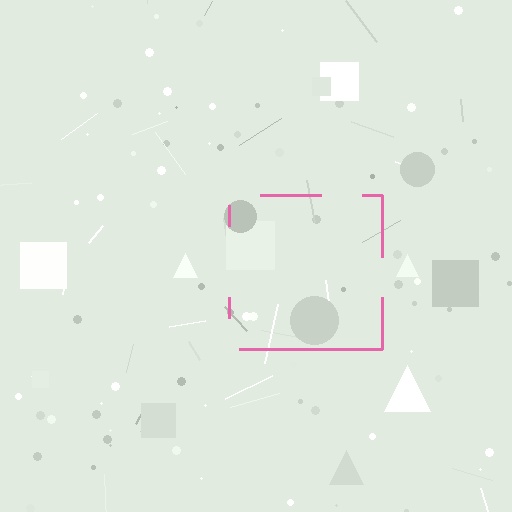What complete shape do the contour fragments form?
The contour fragments form a square.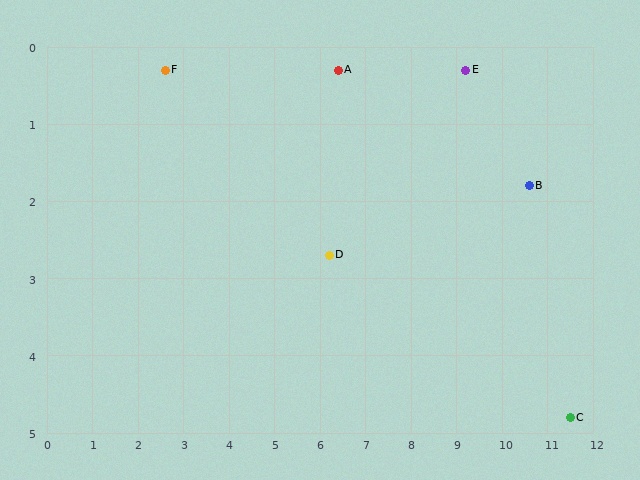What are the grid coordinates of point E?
Point E is at approximately (9.2, 0.3).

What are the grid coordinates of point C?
Point C is at approximately (11.5, 4.8).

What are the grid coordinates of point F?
Point F is at approximately (2.6, 0.3).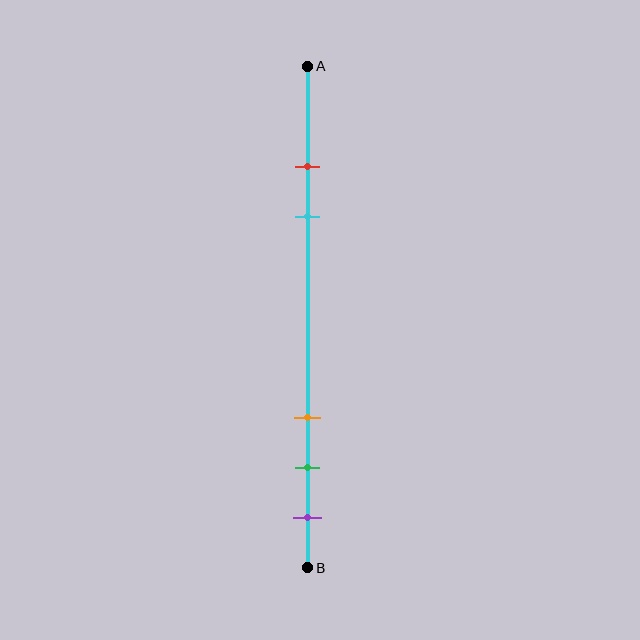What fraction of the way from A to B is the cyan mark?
The cyan mark is approximately 30% (0.3) of the way from A to B.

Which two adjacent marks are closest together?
The red and cyan marks are the closest adjacent pair.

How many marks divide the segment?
There are 5 marks dividing the segment.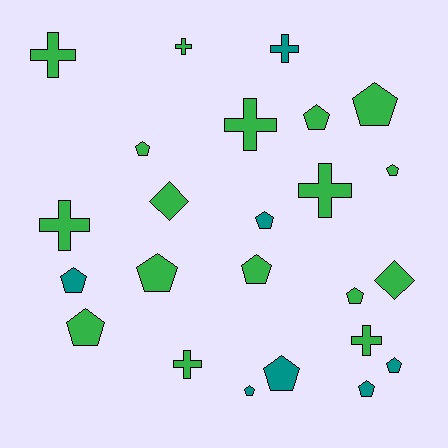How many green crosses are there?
There are 7 green crosses.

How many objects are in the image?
There are 24 objects.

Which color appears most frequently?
Green, with 17 objects.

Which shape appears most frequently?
Pentagon, with 14 objects.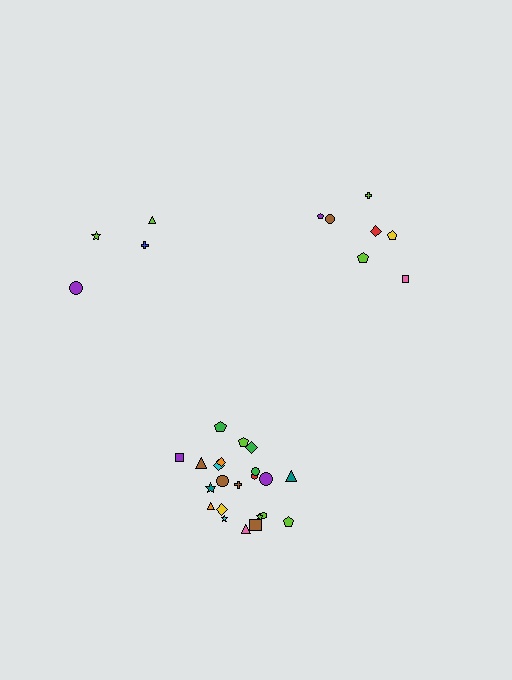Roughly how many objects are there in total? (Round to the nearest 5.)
Roughly 35 objects in total.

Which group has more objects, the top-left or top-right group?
The top-right group.